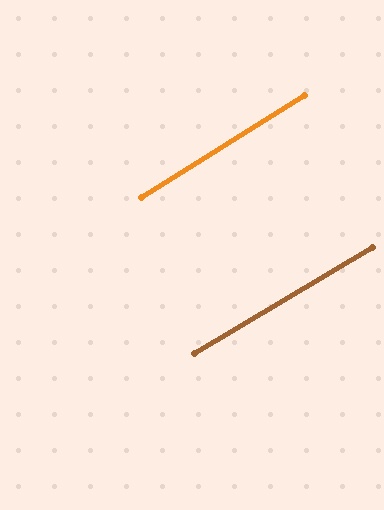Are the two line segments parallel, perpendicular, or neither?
Parallel — their directions differ by only 1.0°.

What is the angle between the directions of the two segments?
Approximately 1 degree.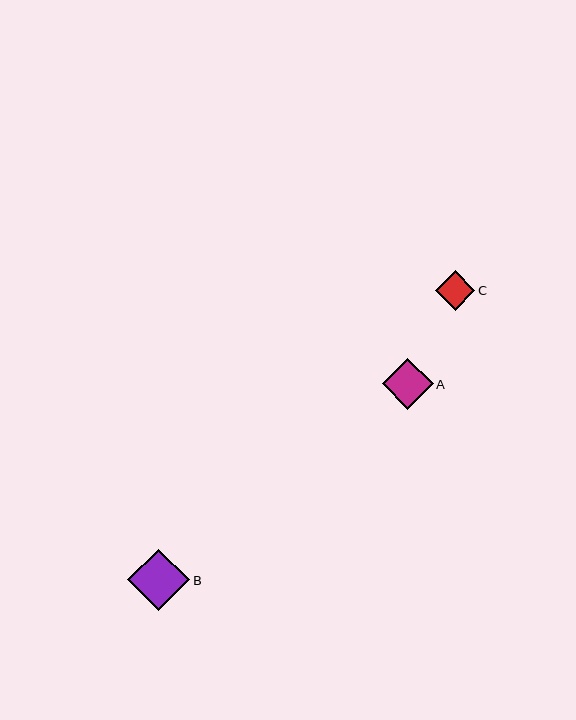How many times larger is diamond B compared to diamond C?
Diamond B is approximately 1.6 times the size of diamond C.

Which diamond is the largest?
Diamond B is the largest with a size of approximately 62 pixels.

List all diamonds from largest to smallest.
From largest to smallest: B, A, C.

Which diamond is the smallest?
Diamond C is the smallest with a size of approximately 40 pixels.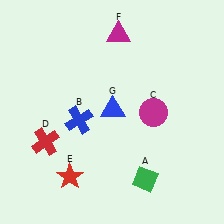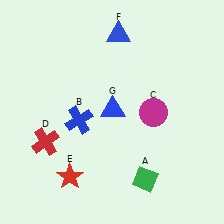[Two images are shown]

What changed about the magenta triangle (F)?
In Image 1, F is magenta. In Image 2, it changed to blue.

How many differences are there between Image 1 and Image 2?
There is 1 difference between the two images.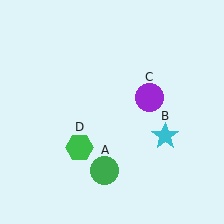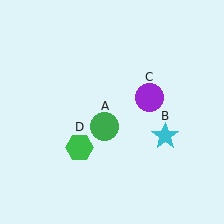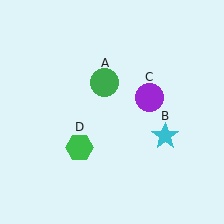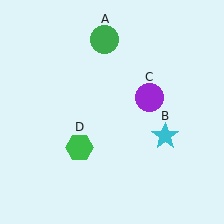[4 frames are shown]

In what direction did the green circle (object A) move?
The green circle (object A) moved up.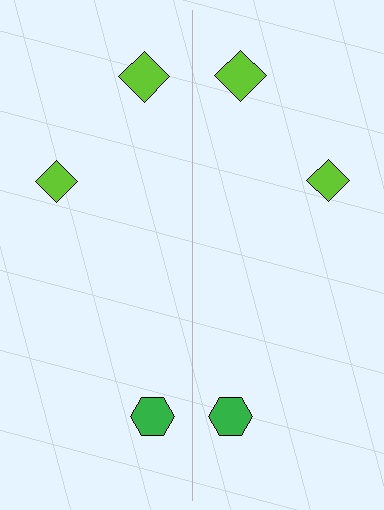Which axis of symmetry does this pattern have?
The pattern has a vertical axis of symmetry running through the center of the image.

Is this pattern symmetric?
Yes, this pattern has bilateral (reflection) symmetry.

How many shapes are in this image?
There are 6 shapes in this image.